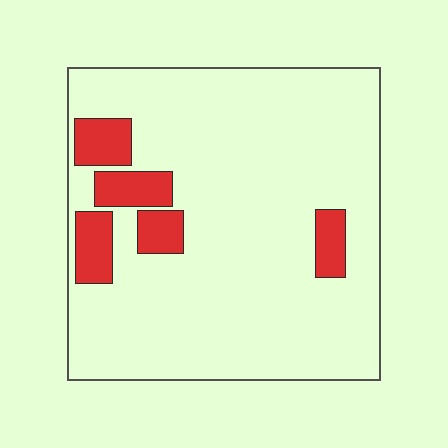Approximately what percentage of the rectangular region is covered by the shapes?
Approximately 15%.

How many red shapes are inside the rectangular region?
5.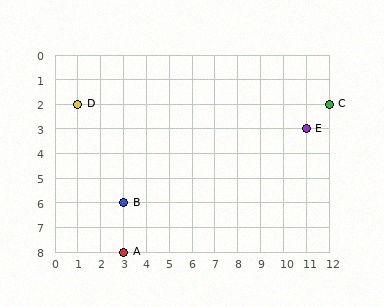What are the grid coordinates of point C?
Point C is at grid coordinates (12, 2).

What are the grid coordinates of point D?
Point D is at grid coordinates (1, 2).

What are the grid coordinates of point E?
Point E is at grid coordinates (11, 3).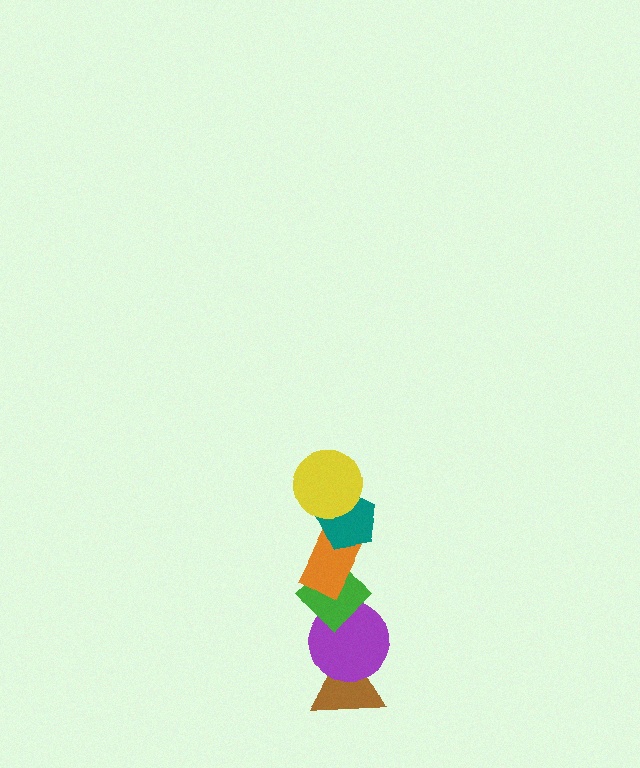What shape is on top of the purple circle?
The green diamond is on top of the purple circle.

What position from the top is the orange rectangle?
The orange rectangle is 3rd from the top.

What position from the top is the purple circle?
The purple circle is 5th from the top.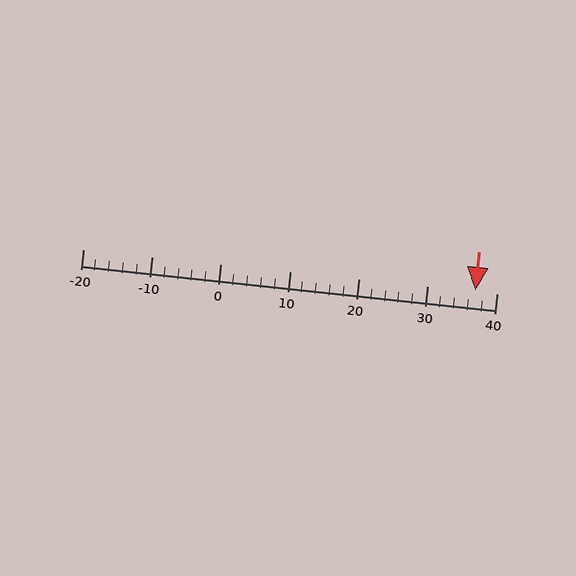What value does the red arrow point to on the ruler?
The red arrow points to approximately 37.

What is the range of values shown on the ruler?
The ruler shows values from -20 to 40.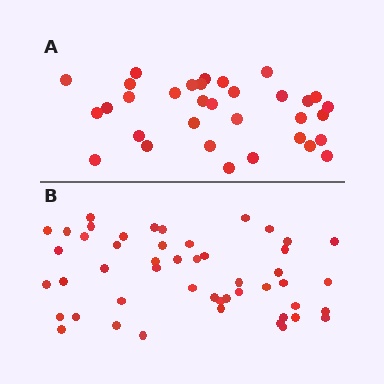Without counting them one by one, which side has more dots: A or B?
Region B (the bottom region) has more dots.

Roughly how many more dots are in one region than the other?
Region B has approximately 15 more dots than region A.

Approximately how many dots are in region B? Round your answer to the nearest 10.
About 50 dots. (The exact count is 49, which rounds to 50.)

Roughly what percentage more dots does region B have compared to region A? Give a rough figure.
About 50% more.